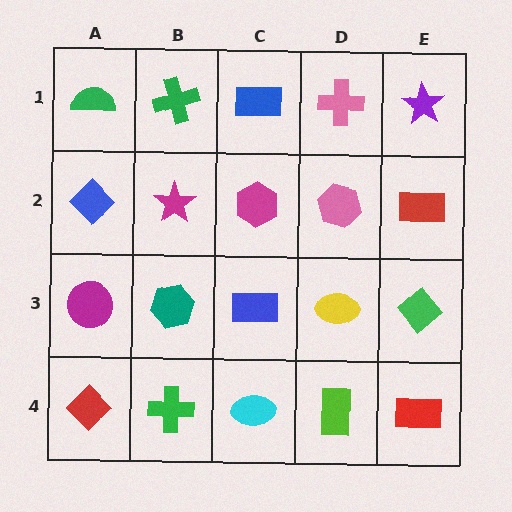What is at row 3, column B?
A teal hexagon.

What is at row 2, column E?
A red rectangle.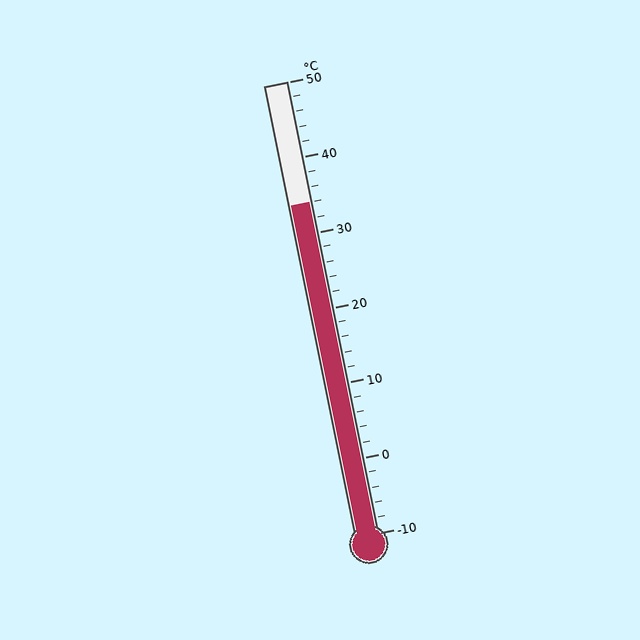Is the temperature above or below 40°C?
The temperature is below 40°C.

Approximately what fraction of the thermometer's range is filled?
The thermometer is filled to approximately 75% of its range.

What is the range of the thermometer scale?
The thermometer scale ranges from -10°C to 50°C.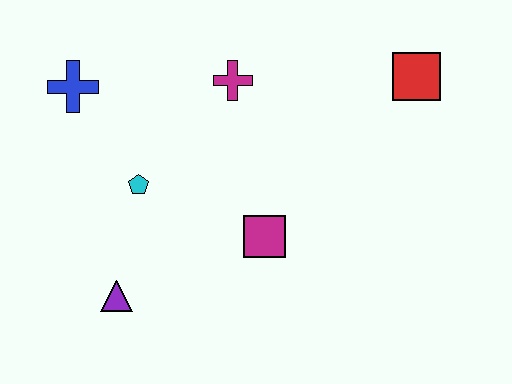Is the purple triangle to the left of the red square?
Yes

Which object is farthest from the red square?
The purple triangle is farthest from the red square.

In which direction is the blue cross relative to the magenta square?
The blue cross is to the left of the magenta square.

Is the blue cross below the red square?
Yes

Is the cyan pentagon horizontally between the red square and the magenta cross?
No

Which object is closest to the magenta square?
The cyan pentagon is closest to the magenta square.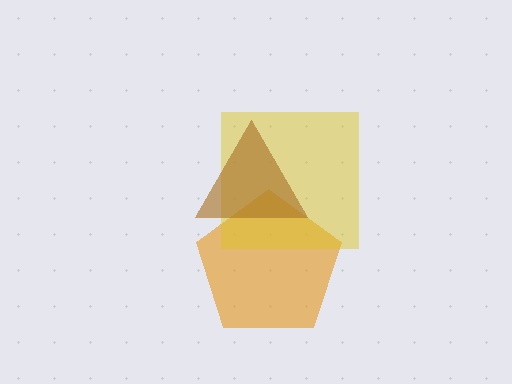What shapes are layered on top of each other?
The layered shapes are: an orange pentagon, a yellow square, a brown triangle.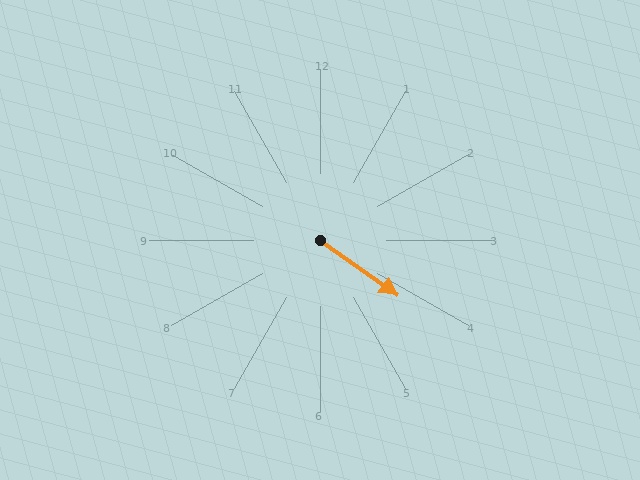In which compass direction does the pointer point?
Southeast.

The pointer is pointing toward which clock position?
Roughly 4 o'clock.